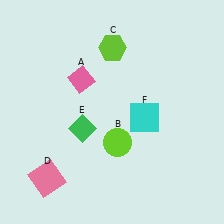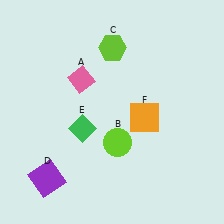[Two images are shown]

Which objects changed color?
D changed from pink to purple. F changed from cyan to orange.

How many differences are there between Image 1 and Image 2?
There are 2 differences between the two images.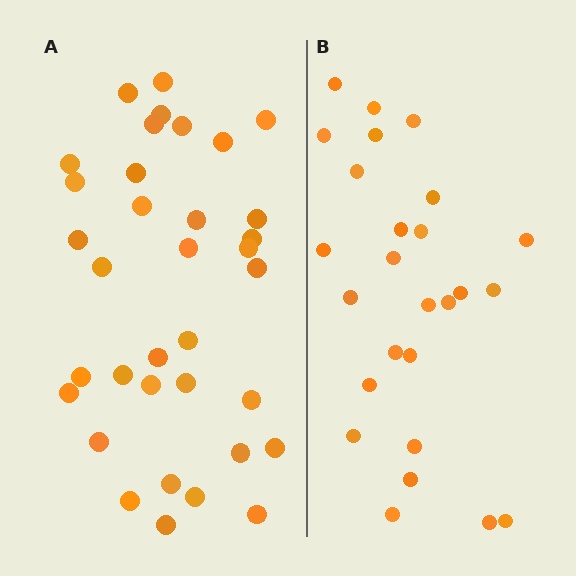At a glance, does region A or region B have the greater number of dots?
Region A (the left region) has more dots.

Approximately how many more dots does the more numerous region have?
Region A has roughly 8 or so more dots than region B.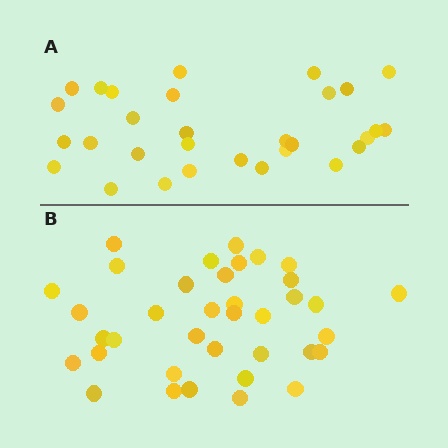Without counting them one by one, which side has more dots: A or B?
Region B (the bottom region) has more dots.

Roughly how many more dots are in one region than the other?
Region B has roughly 8 or so more dots than region A.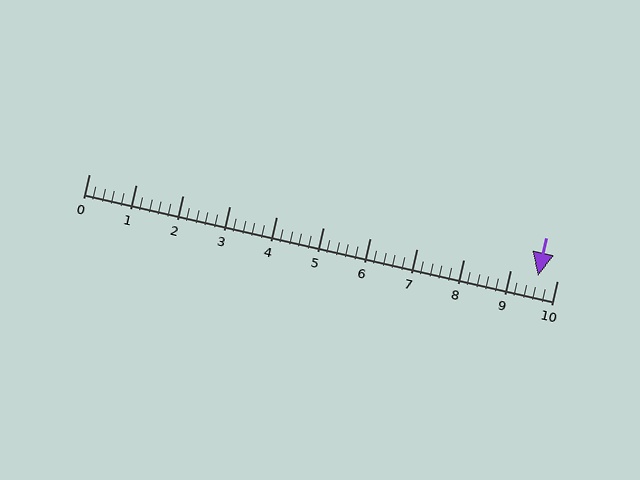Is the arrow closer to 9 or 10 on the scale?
The arrow is closer to 10.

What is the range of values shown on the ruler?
The ruler shows values from 0 to 10.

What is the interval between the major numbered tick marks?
The major tick marks are spaced 1 units apart.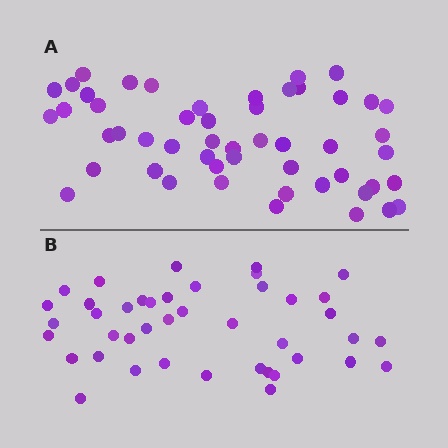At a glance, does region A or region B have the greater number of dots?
Region A (the top region) has more dots.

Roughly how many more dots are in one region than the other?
Region A has roughly 8 or so more dots than region B.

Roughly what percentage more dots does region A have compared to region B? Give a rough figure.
About 20% more.